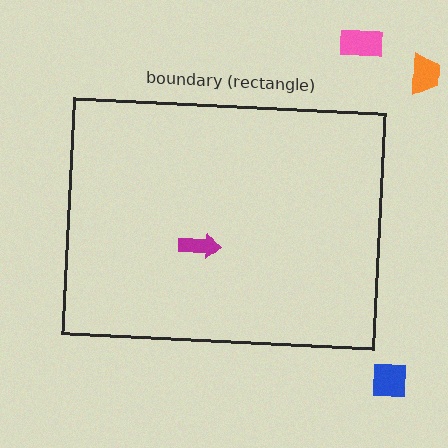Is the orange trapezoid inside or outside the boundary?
Outside.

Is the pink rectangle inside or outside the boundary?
Outside.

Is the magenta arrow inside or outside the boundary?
Inside.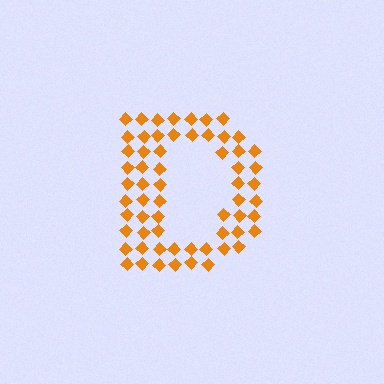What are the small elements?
The small elements are diamonds.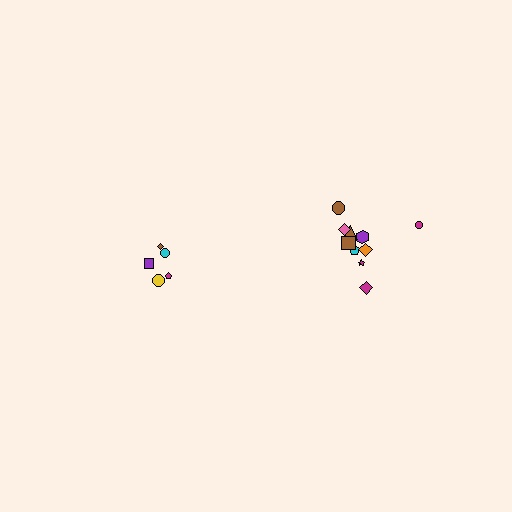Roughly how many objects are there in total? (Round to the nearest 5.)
Roughly 15 objects in total.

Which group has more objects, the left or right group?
The right group.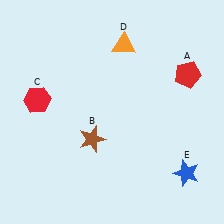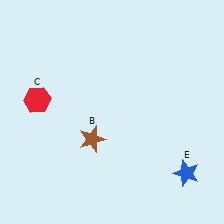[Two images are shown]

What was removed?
The red pentagon (A), the orange triangle (D) were removed in Image 2.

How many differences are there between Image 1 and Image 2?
There are 2 differences between the two images.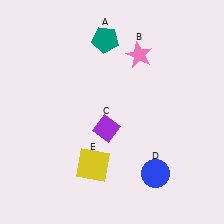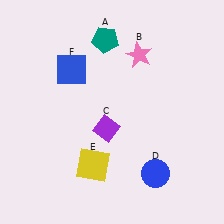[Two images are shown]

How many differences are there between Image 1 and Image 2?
There is 1 difference between the two images.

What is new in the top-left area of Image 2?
A blue square (F) was added in the top-left area of Image 2.